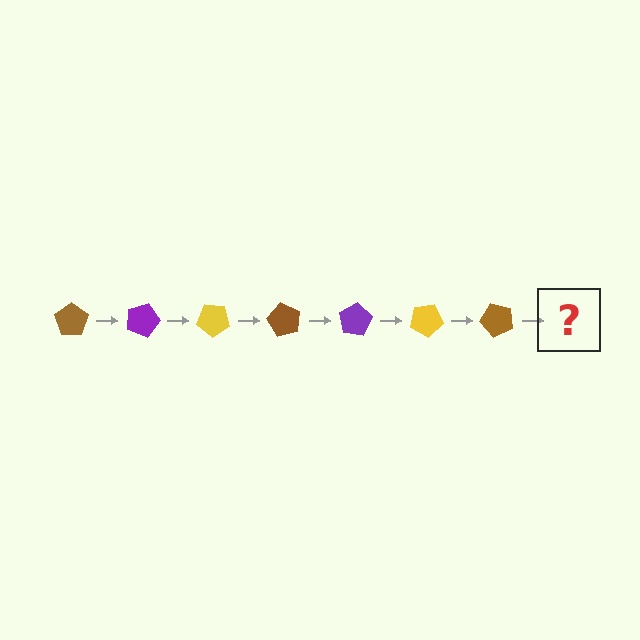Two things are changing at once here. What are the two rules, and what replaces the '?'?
The two rules are that it rotates 20 degrees each step and the color cycles through brown, purple, and yellow. The '?' should be a purple pentagon, rotated 140 degrees from the start.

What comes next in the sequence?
The next element should be a purple pentagon, rotated 140 degrees from the start.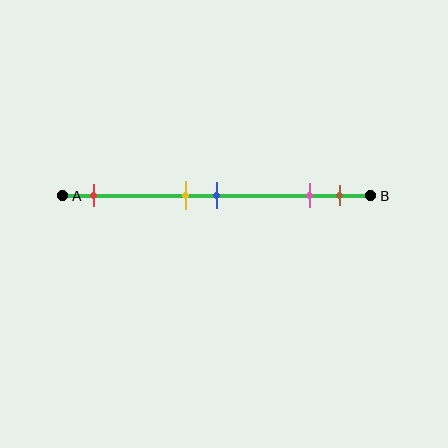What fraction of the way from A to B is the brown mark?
The brown mark is approximately 90% (0.9) of the way from A to B.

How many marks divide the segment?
There are 5 marks dividing the segment.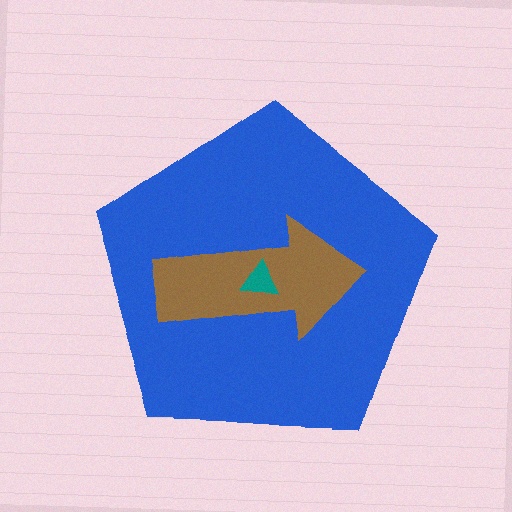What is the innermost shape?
The teal triangle.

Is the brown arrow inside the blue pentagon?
Yes.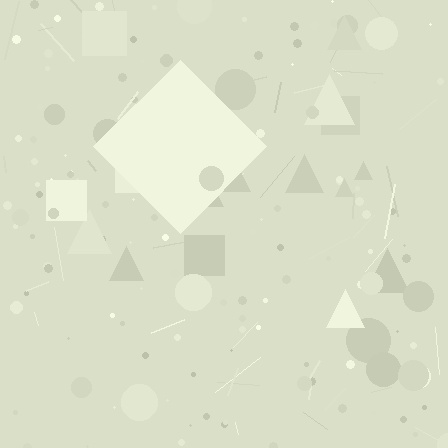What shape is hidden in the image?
A diamond is hidden in the image.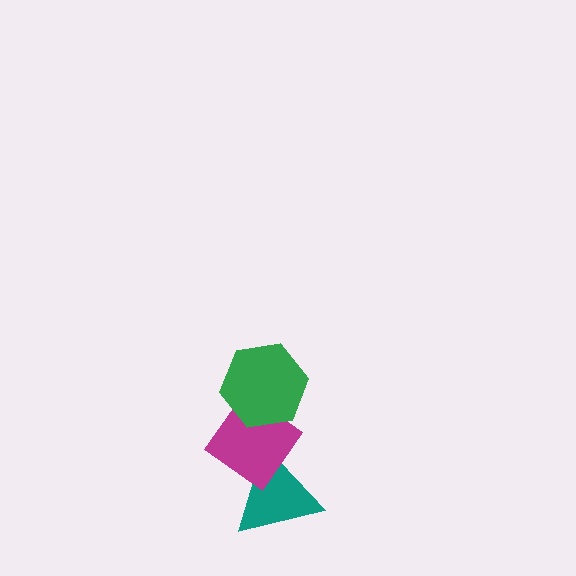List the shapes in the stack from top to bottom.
From top to bottom: the green hexagon, the magenta diamond, the teal triangle.